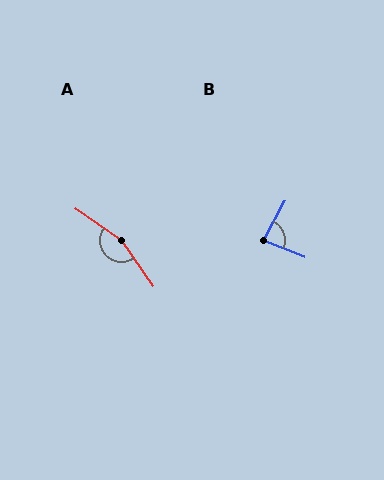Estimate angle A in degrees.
Approximately 159 degrees.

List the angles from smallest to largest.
B (83°), A (159°).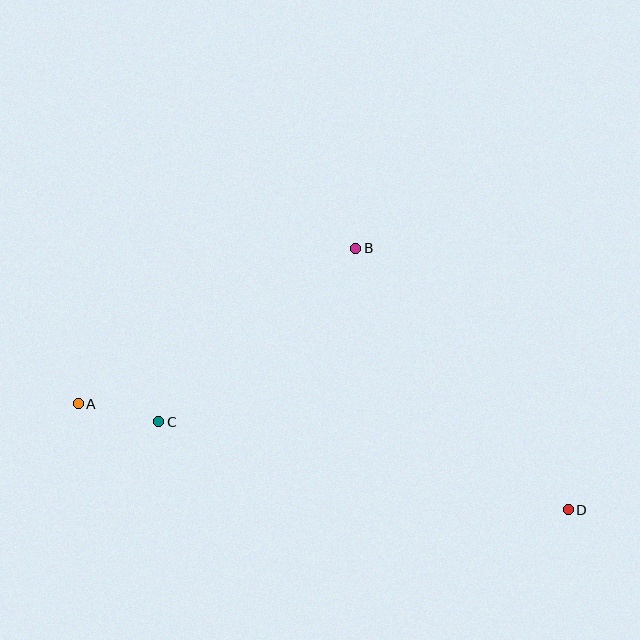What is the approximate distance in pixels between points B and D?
The distance between B and D is approximately 337 pixels.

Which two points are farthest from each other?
Points A and D are farthest from each other.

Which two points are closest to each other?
Points A and C are closest to each other.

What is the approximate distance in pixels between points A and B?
The distance between A and B is approximately 318 pixels.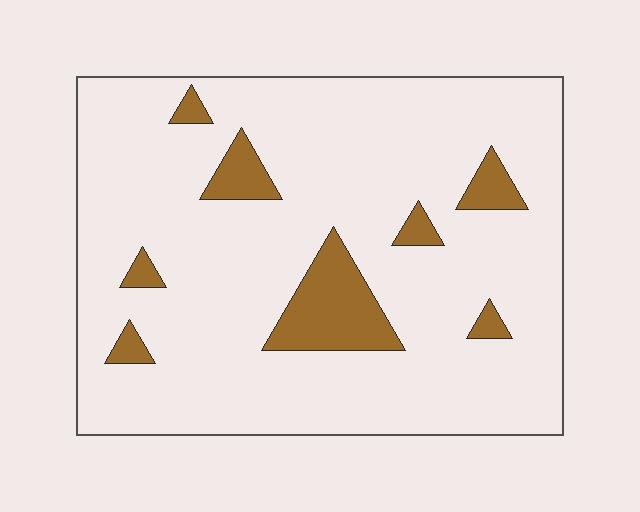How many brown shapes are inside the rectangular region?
8.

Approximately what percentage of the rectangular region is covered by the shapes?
Approximately 10%.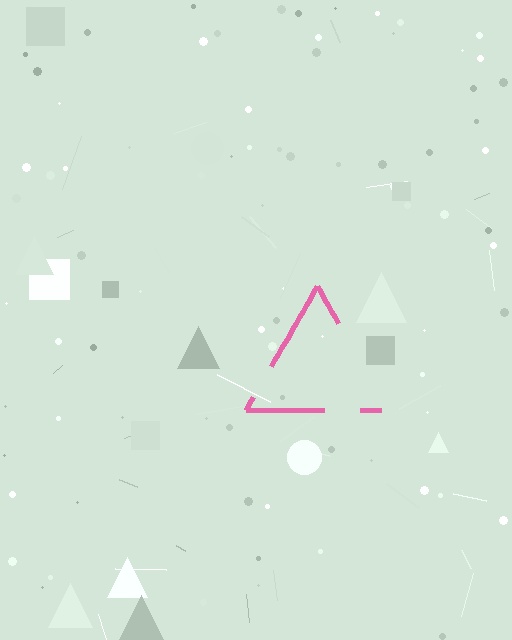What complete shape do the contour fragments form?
The contour fragments form a triangle.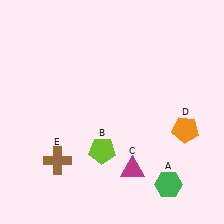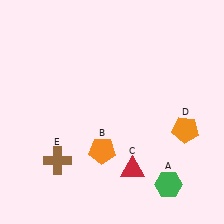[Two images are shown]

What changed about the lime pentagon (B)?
In Image 1, B is lime. In Image 2, it changed to orange.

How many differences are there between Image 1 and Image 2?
There are 2 differences between the two images.